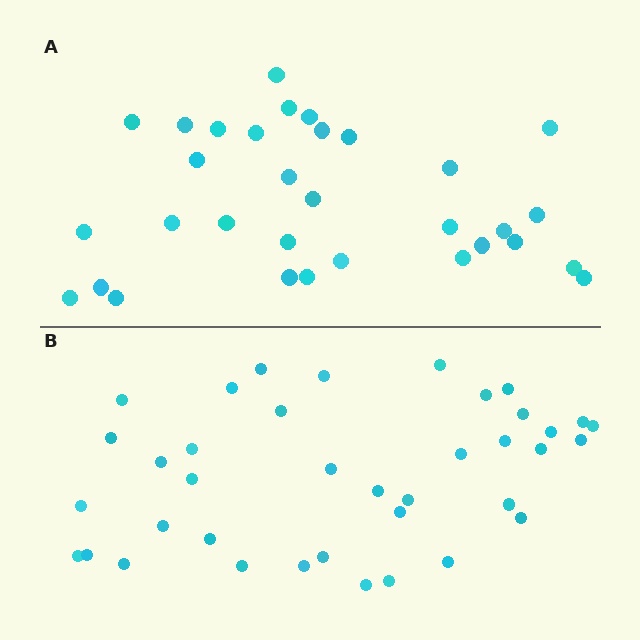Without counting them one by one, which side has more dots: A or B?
Region B (the bottom region) has more dots.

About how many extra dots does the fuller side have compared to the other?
Region B has about 6 more dots than region A.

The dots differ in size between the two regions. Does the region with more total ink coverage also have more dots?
No. Region A has more total ink coverage because its dots are larger, but region B actually contains more individual dots. Total area can be misleading — the number of items is what matters here.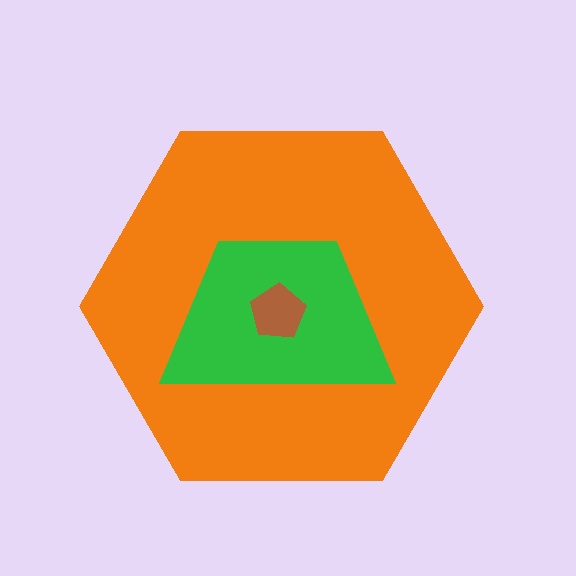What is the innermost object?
The brown pentagon.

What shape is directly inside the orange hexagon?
The green trapezoid.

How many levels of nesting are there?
3.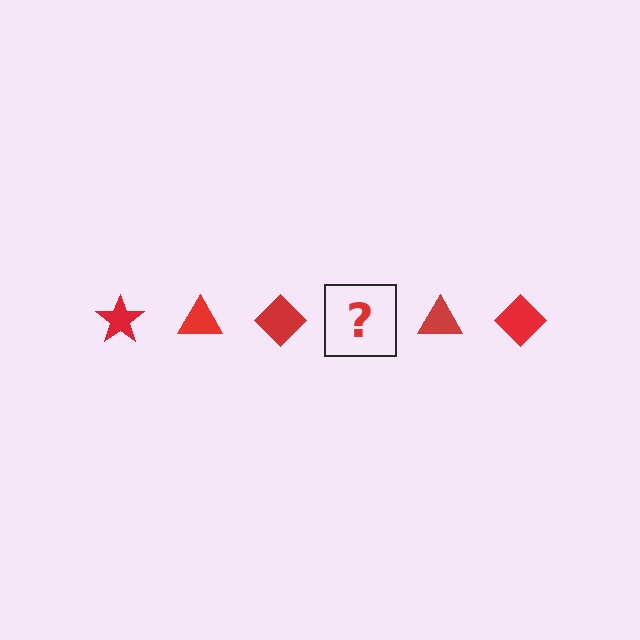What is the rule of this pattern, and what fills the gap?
The rule is that the pattern cycles through star, triangle, diamond shapes in red. The gap should be filled with a red star.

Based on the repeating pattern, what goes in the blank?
The blank should be a red star.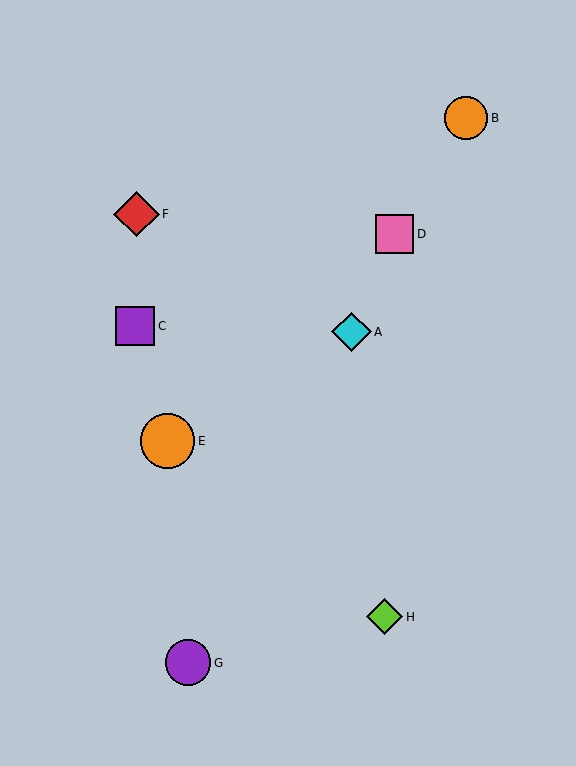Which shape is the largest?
The orange circle (labeled E) is the largest.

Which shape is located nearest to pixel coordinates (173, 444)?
The orange circle (labeled E) at (168, 441) is nearest to that location.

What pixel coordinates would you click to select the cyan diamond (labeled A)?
Click at (351, 332) to select the cyan diamond A.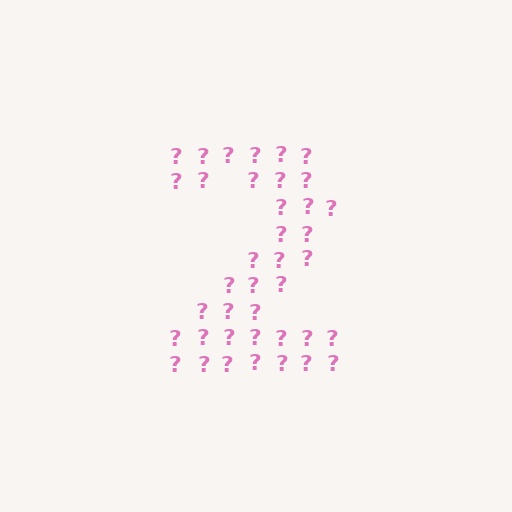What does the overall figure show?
The overall figure shows the digit 2.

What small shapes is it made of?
It is made of small question marks.